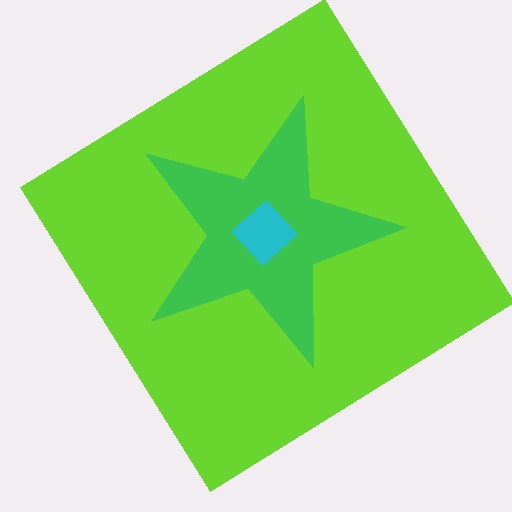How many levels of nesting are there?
3.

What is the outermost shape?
The lime diamond.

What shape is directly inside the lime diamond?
The green star.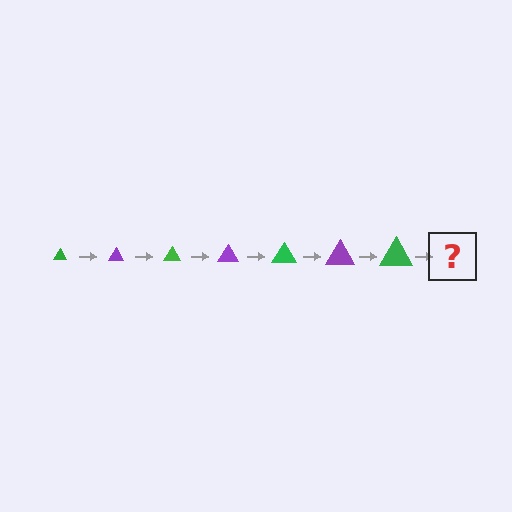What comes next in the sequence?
The next element should be a purple triangle, larger than the previous one.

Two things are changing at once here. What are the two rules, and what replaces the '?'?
The two rules are that the triangle grows larger each step and the color cycles through green and purple. The '?' should be a purple triangle, larger than the previous one.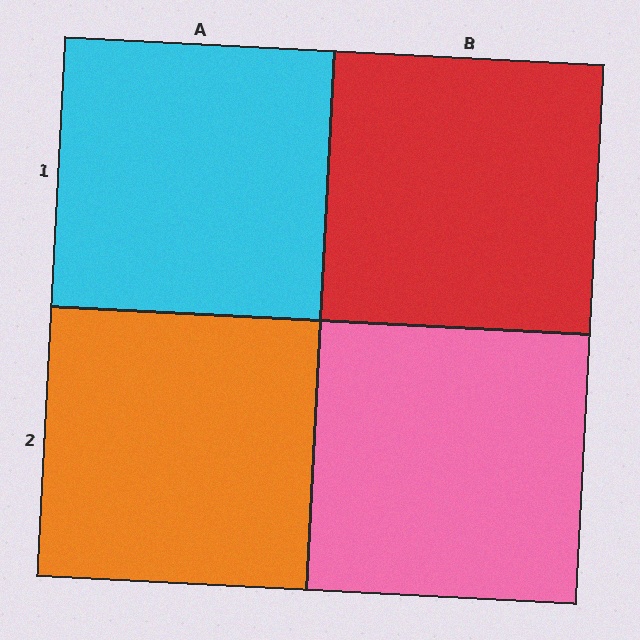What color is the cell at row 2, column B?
Pink.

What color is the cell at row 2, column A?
Orange.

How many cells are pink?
1 cell is pink.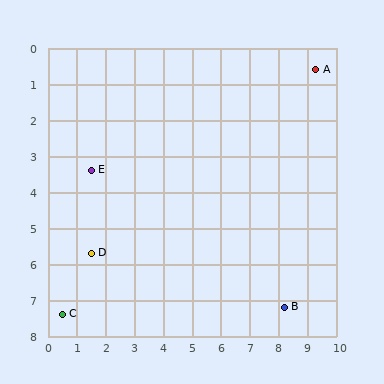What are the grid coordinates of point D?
Point D is at approximately (1.5, 5.7).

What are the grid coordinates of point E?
Point E is at approximately (1.5, 3.4).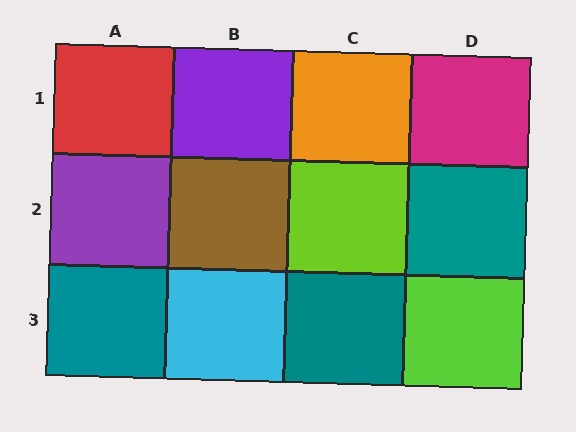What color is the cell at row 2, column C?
Lime.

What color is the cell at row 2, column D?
Teal.